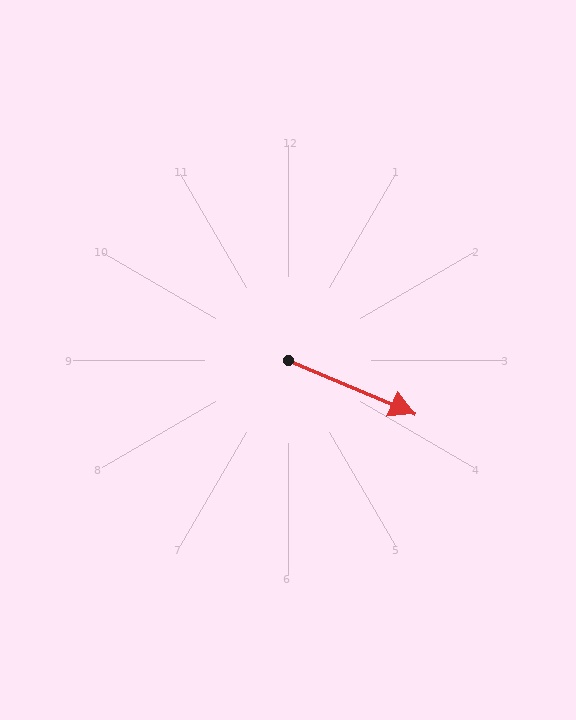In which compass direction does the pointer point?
Southeast.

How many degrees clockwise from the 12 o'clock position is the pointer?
Approximately 113 degrees.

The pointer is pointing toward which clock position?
Roughly 4 o'clock.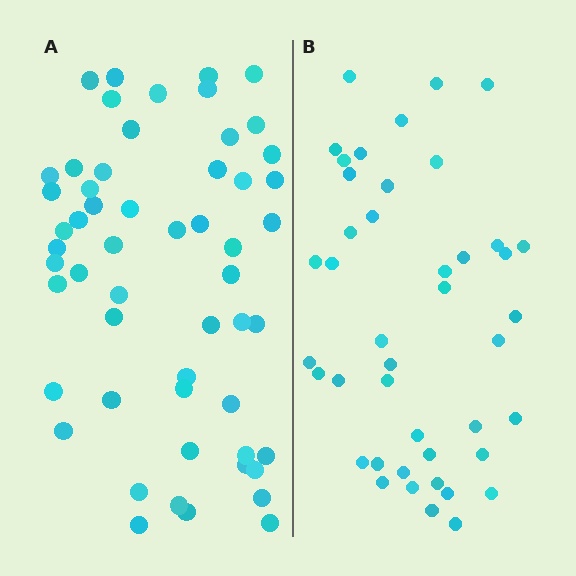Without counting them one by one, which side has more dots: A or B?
Region A (the left region) has more dots.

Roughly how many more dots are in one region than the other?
Region A has roughly 12 or so more dots than region B.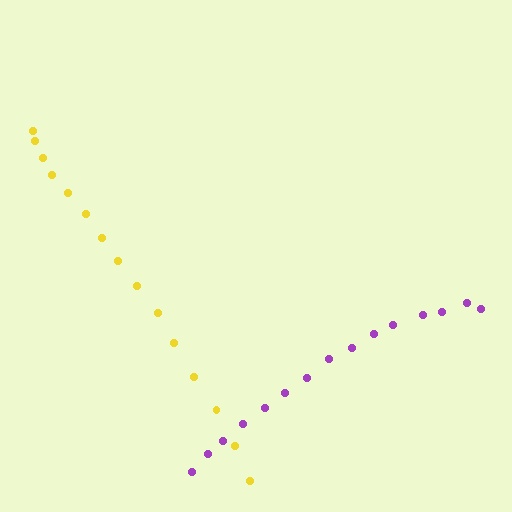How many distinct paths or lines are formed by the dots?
There are 2 distinct paths.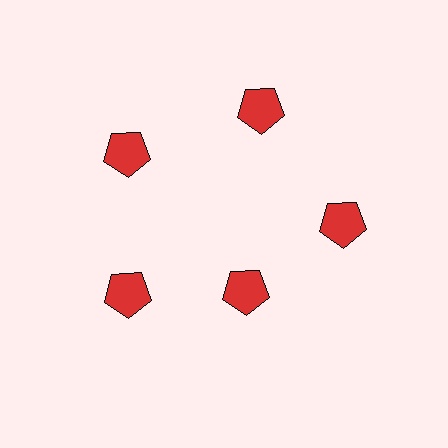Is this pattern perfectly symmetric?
No. The 5 red pentagons are arranged in a ring, but one element near the 5 o'clock position is pulled inward toward the center, breaking the 5-fold rotational symmetry.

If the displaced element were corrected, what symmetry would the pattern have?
It would have 5-fold rotational symmetry — the pattern would map onto itself every 72 degrees.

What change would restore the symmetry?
The symmetry would be restored by moving it outward, back onto the ring so that all 5 pentagons sit at equal angles and equal distance from the center.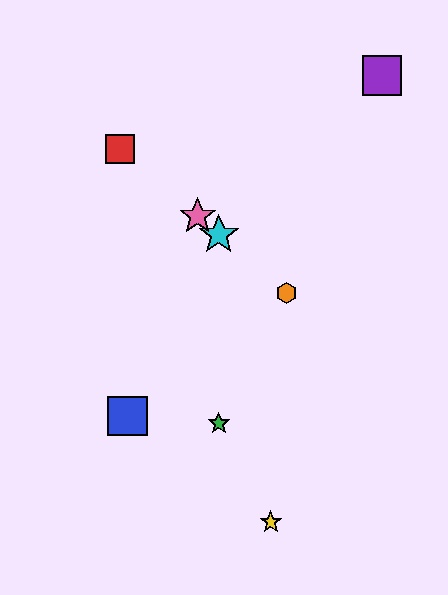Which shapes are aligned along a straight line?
The red square, the orange hexagon, the cyan star, the pink star are aligned along a straight line.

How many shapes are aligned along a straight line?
4 shapes (the red square, the orange hexagon, the cyan star, the pink star) are aligned along a straight line.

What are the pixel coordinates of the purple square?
The purple square is at (382, 75).